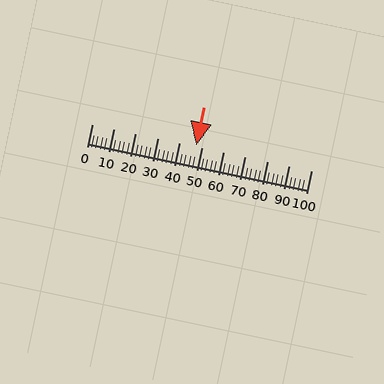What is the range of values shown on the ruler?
The ruler shows values from 0 to 100.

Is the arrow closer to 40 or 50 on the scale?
The arrow is closer to 50.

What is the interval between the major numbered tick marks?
The major tick marks are spaced 10 units apart.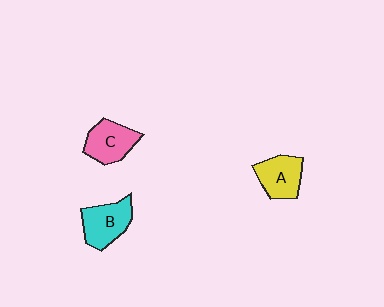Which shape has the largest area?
Shape B (cyan).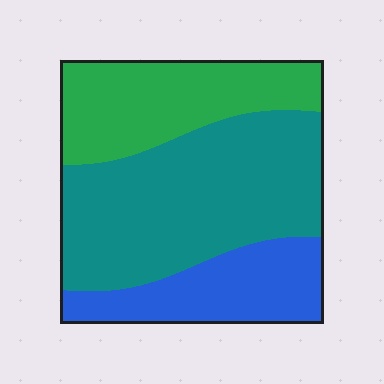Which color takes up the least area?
Blue, at roughly 20%.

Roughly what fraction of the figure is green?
Green covers 28% of the figure.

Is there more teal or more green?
Teal.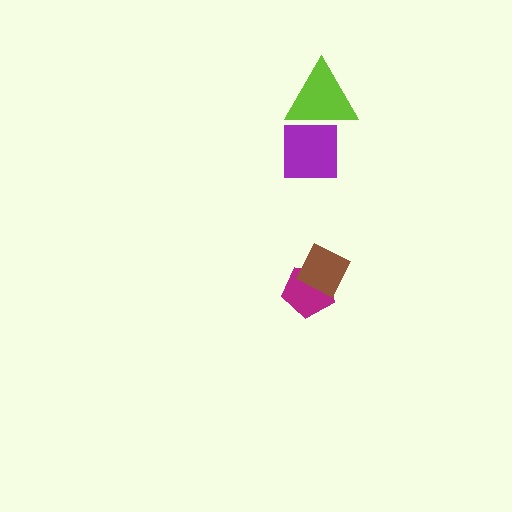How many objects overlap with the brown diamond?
1 object overlaps with the brown diamond.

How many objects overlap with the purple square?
1 object overlaps with the purple square.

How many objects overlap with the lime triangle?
1 object overlaps with the lime triangle.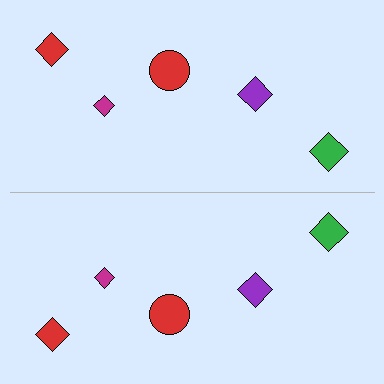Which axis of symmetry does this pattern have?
The pattern has a horizontal axis of symmetry running through the center of the image.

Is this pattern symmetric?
Yes, this pattern has bilateral (reflection) symmetry.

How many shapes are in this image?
There are 10 shapes in this image.